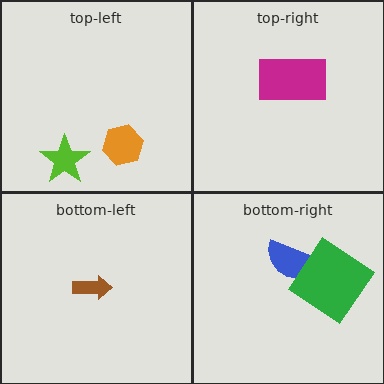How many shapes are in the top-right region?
1.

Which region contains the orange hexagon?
The top-left region.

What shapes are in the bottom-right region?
The blue semicircle, the green diamond.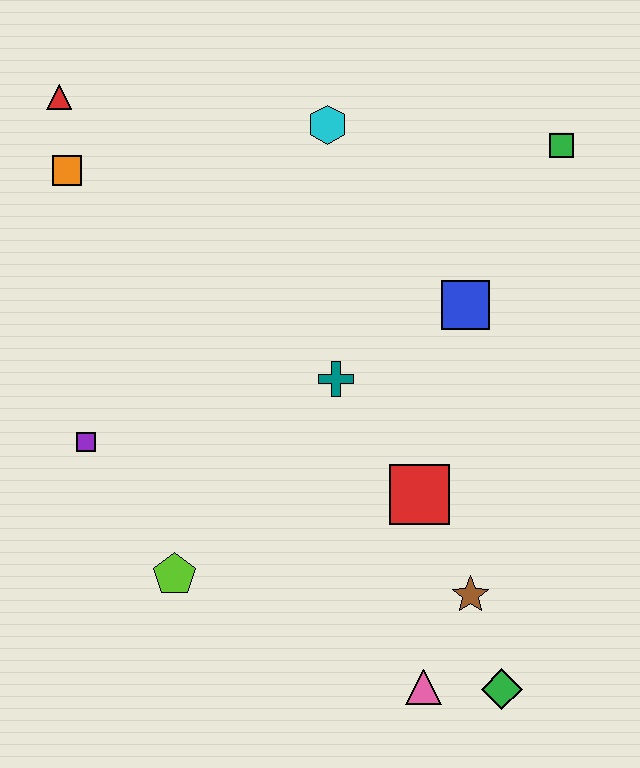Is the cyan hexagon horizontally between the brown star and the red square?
No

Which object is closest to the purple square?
The lime pentagon is closest to the purple square.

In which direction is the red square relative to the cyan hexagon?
The red square is below the cyan hexagon.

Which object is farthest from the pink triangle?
The red triangle is farthest from the pink triangle.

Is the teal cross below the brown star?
No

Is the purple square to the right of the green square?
No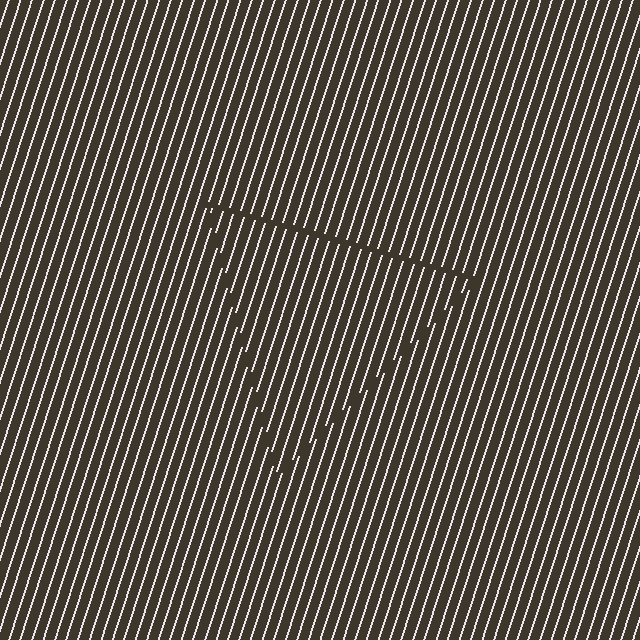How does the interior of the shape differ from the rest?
The interior of the shape contains the same grating, shifted by half a period — the contour is defined by the phase discontinuity where line-ends from the inner and outer gratings abut.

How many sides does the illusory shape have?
3 sides — the line-ends trace a triangle.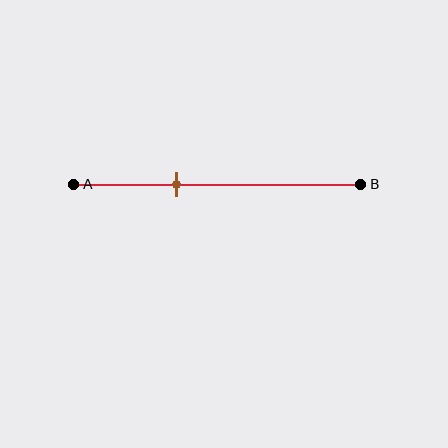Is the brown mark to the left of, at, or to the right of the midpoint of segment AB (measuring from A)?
The brown mark is to the left of the midpoint of segment AB.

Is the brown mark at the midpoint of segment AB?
No, the mark is at about 35% from A, not at the 50% midpoint.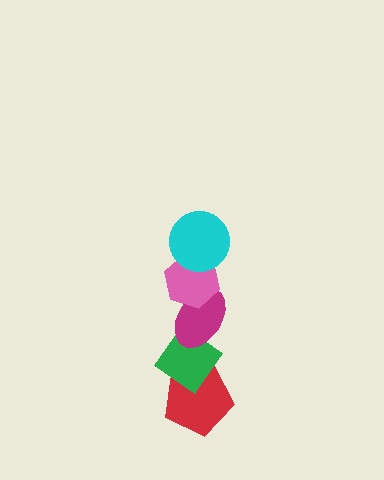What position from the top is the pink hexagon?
The pink hexagon is 2nd from the top.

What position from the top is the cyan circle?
The cyan circle is 1st from the top.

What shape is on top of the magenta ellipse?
The pink hexagon is on top of the magenta ellipse.